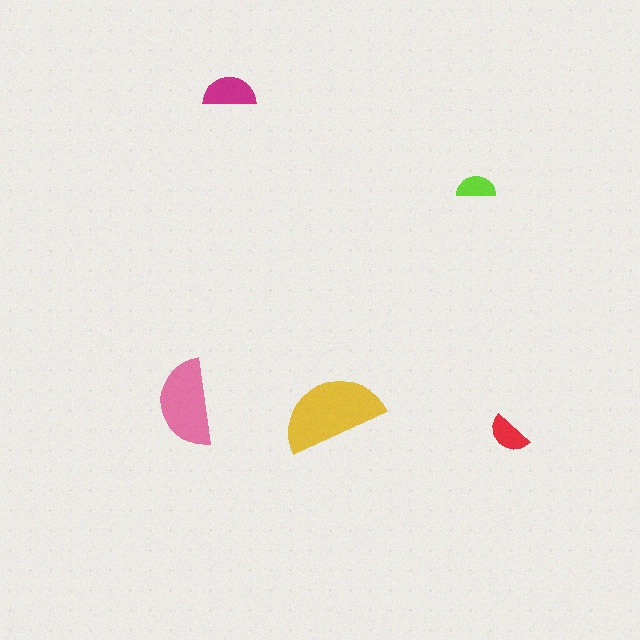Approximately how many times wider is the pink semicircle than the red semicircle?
About 2 times wider.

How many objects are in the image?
There are 5 objects in the image.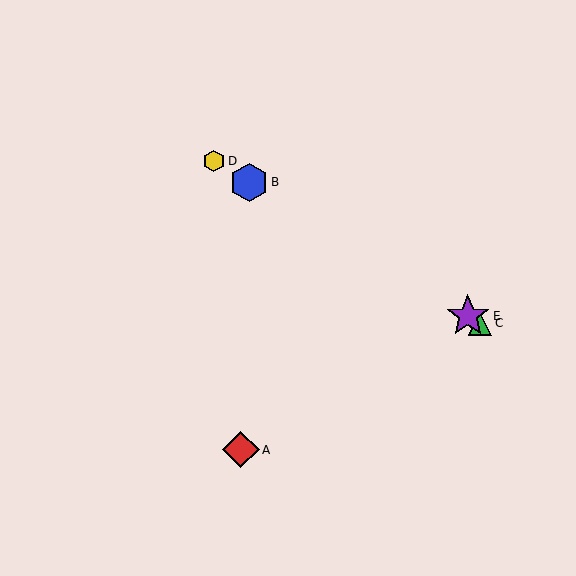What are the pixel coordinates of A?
Object A is at (241, 450).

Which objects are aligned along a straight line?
Objects B, C, D, E are aligned along a straight line.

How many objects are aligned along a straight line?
4 objects (B, C, D, E) are aligned along a straight line.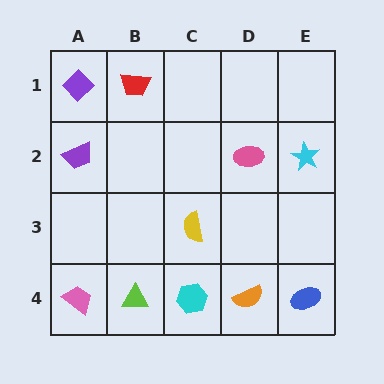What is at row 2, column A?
A purple trapezoid.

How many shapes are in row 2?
3 shapes.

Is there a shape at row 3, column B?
No, that cell is empty.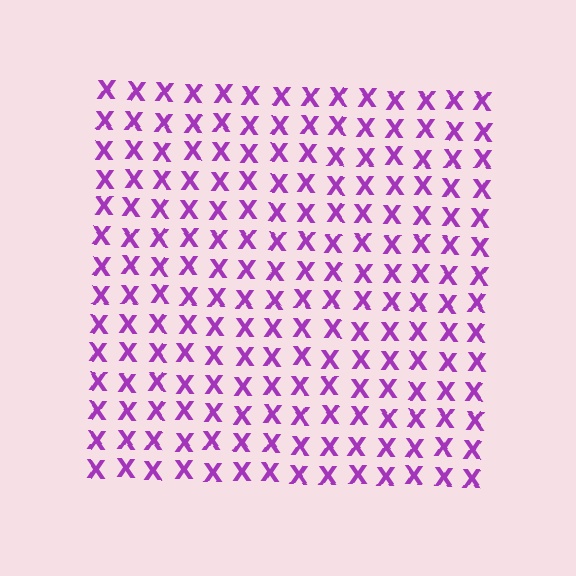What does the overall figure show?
The overall figure shows a square.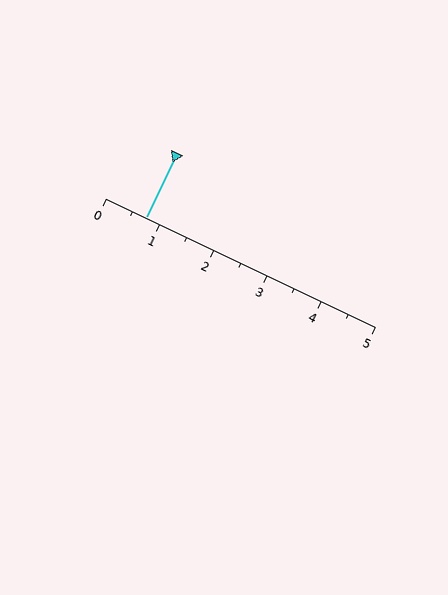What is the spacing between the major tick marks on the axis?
The major ticks are spaced 1 apart.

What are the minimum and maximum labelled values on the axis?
The axis runs from 0 to 5.